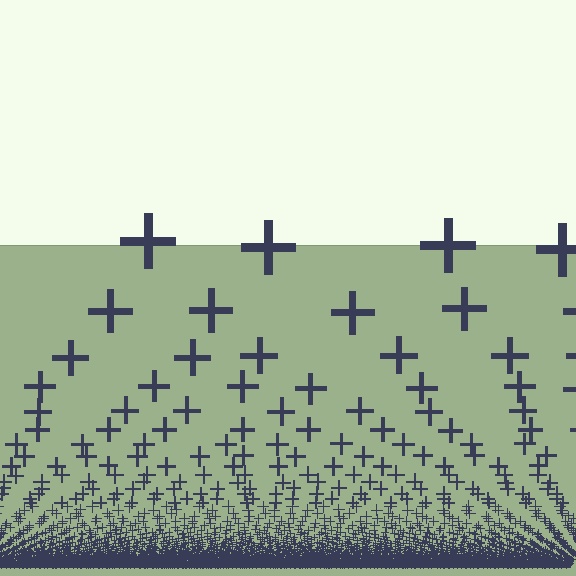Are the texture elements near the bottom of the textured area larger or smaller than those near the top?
Smaller. The gradient is inverted — elements near the bottom are smaller and denser.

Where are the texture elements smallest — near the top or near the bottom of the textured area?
Near the bottom.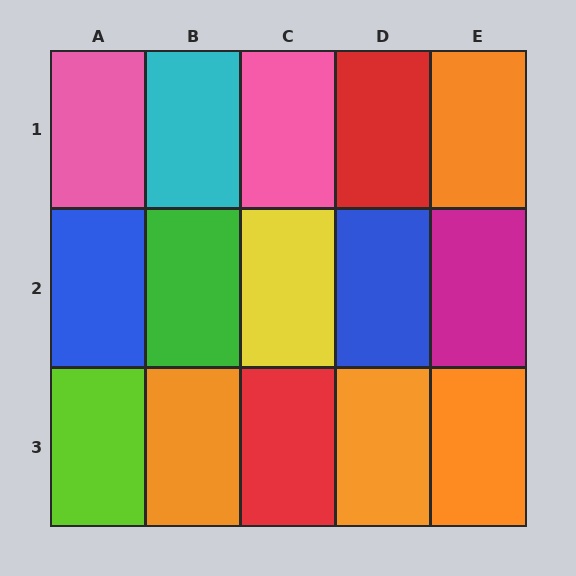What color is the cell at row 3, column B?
Orange.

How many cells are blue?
2 cells are blue.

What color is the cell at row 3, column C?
Red.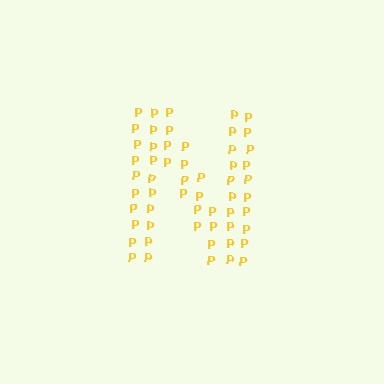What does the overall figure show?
The overall figure shows the letter N.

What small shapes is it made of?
It is made of small letter P's.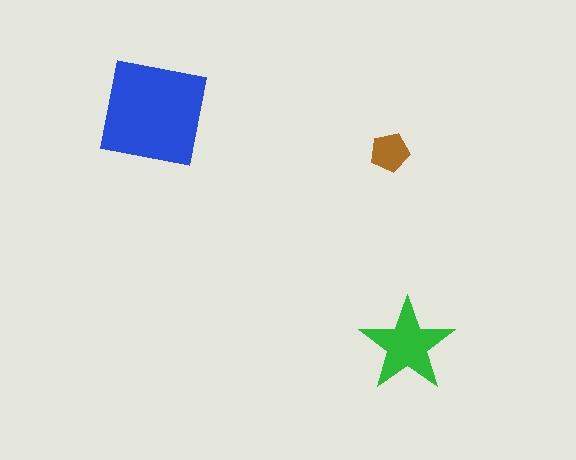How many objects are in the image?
There are 3 objects in the image.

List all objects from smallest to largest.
The brown pentagon, the green star, the blue square.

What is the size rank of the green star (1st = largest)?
2nd.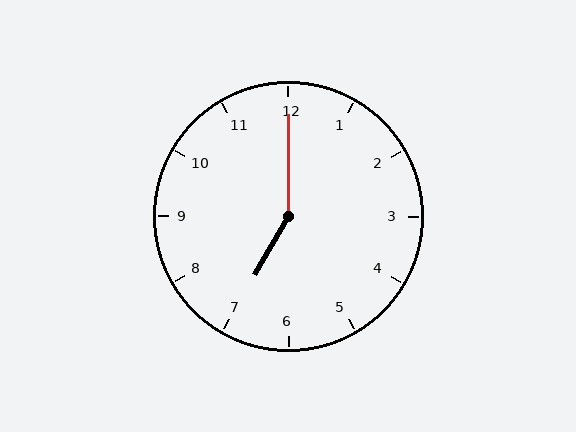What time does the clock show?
7:00.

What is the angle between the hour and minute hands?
Approximately 150 degrees.